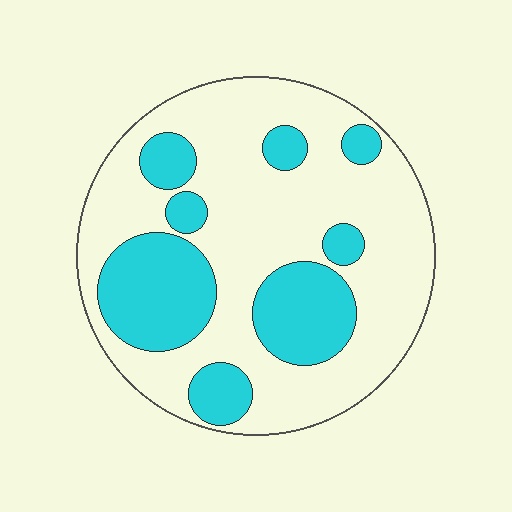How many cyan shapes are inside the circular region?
8.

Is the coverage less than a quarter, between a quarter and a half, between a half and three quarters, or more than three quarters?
Between a quarter and a half.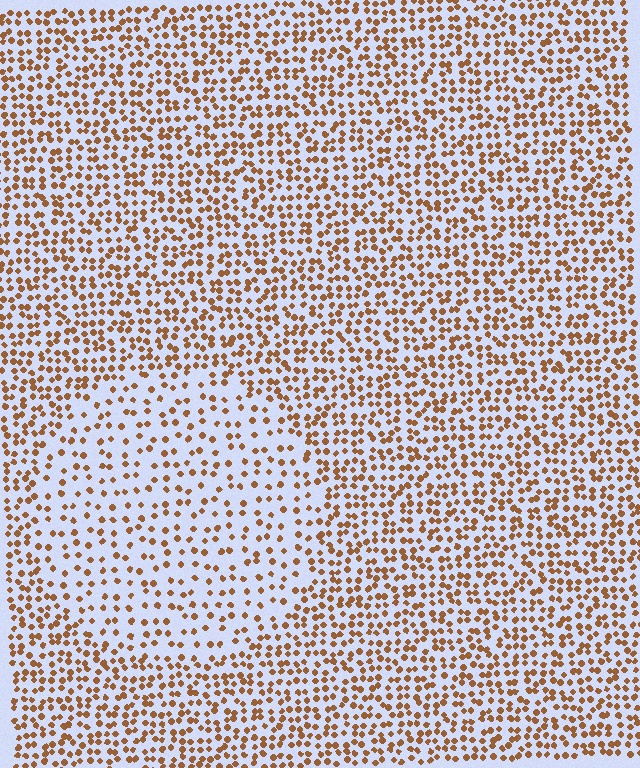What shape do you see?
I see a circle.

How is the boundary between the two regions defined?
The boundary is defined by a change in element density (approximately 2.0x ratio). All elements are the same color, size, and shape.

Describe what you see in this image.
The image contains small brown elements arranged at two different densities. A circle-shaped region is visible where the elements are less densely packed than the surrounding area.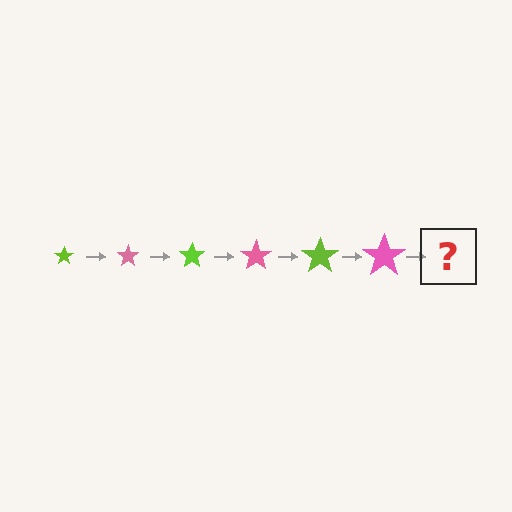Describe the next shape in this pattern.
It should be a lime star, larger than the previous one.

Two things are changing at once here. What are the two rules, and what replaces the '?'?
The two rules are that the star grows larger each step and the color cycles through lime and pink. The '?' should be a lime star, larger than the previous one.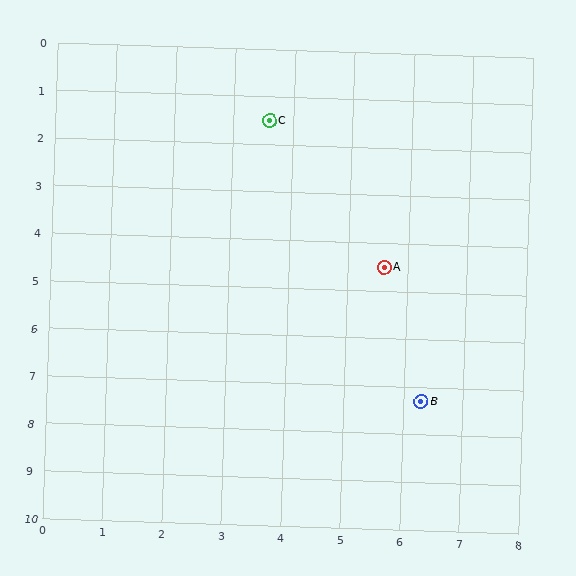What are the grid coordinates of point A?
Point A is at approximately (5.6, 4.5).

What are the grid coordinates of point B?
Point B is at approximately (6.3, 7.3).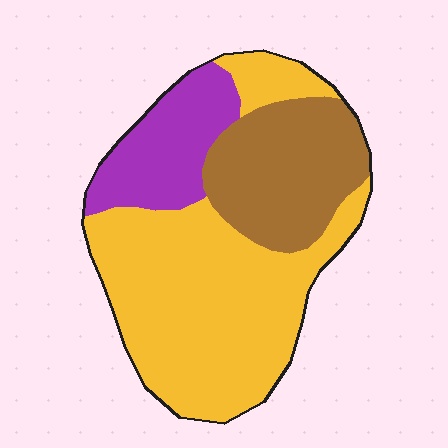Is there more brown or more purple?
Brown.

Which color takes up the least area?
Purple, at roughly 20%.